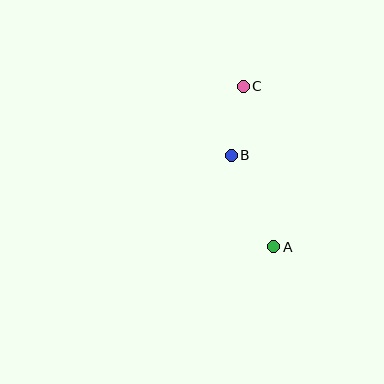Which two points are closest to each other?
Points B and C are closest to each other.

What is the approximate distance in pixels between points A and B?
The distance between A and B is approximately 101 pixels.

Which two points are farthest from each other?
Points A and C are farthest from each other.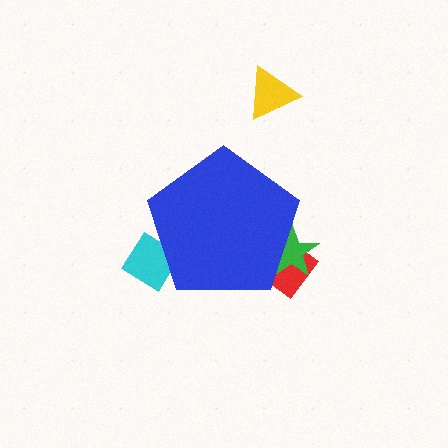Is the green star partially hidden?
Yes, the green star is partially hidden behind the blue pentagon.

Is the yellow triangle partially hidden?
No, the yellow triangle is fully visible.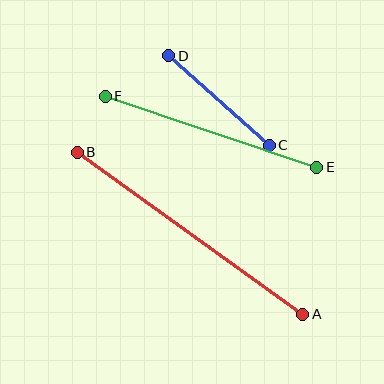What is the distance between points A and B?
The distance is approximately 278 pixels.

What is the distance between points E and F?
The distance is approximately 223 pixels.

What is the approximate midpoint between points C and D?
The midpoint is at approximately (219, 100) pixels.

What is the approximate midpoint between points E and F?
The midpoint is at approximately (211, 132) pixels.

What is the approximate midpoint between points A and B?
The midpoint is at approximately (190, 233) pixels.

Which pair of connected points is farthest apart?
Points A and B are farthest apart.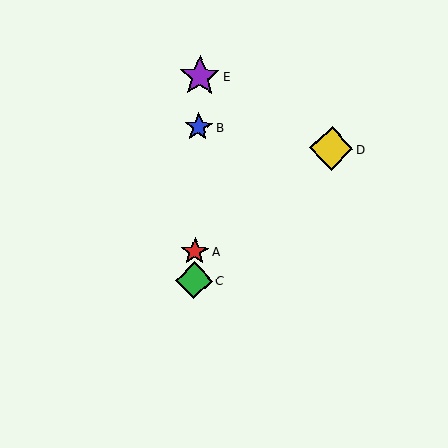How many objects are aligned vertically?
4 objects (A, B, C, E) are aligned vertically.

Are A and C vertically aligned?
Yes, both are at x≈195.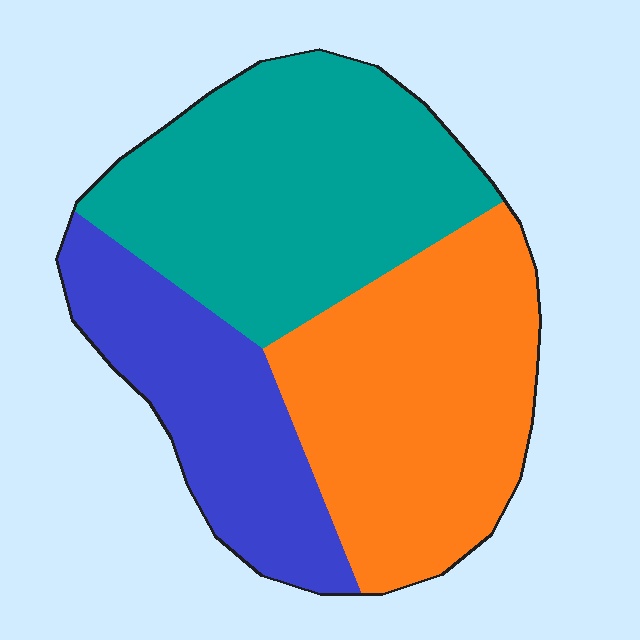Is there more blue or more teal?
Teal.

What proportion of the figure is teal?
Teal takes up between a third and a half of the figure.